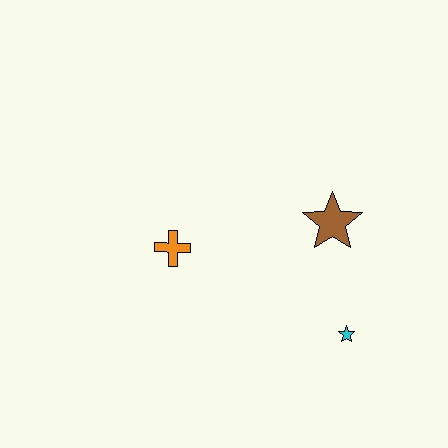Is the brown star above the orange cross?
Yes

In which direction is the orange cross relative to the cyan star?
The orange cross is to the left of the cyan star.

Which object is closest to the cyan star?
The brown star is closest to the cyan star.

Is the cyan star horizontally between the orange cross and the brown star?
No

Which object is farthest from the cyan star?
The orange cross is farthest from the cyan star.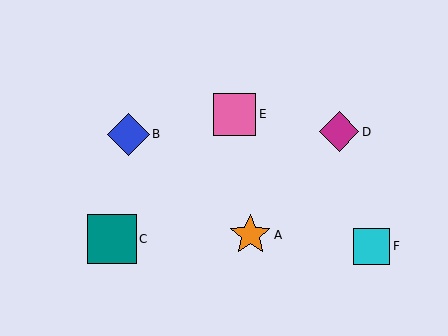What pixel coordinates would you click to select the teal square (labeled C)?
Click at (112, 239) to select the teal square C.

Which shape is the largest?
The teal square (labeled C) is the largest.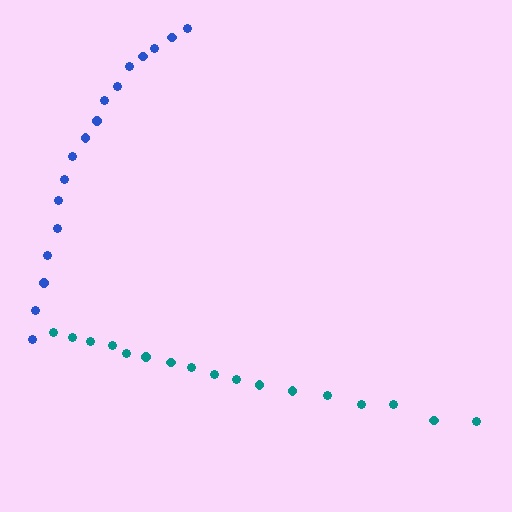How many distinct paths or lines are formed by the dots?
There are 2 distinct paths.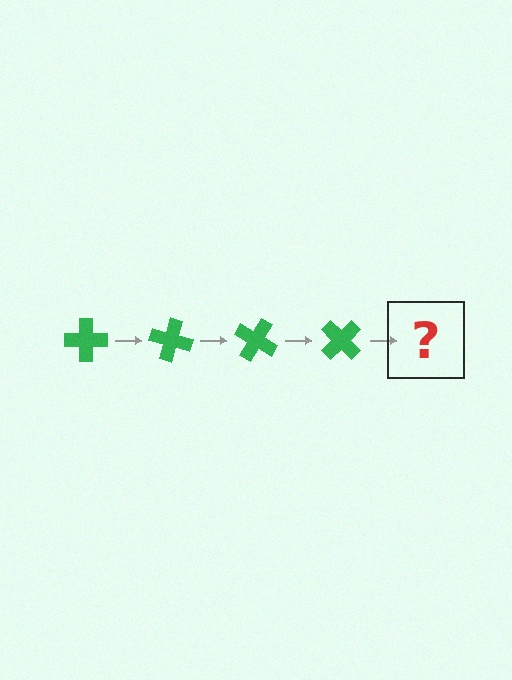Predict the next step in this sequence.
The next step is a green cross rotated 60 degrees.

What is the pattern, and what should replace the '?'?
The pattern is that the cross rotates 15 degrees each step. The '?' should be a green cross rotated 60 degrees.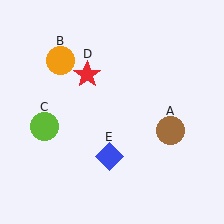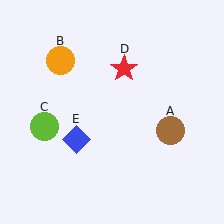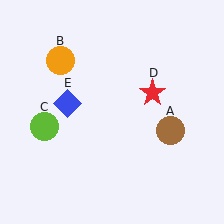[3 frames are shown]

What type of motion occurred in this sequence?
The red star (object D), blue diamond (object E) rotated clockwise around the center of the scene.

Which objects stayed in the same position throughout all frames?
Brown circle (object A) and orange circle (object B) and lime circle (object C) remained stationary.